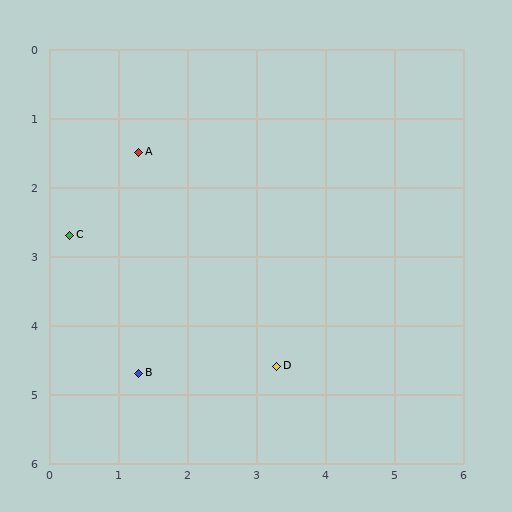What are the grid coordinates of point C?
Point C is at approximately (0.3, 2.7).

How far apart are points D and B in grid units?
Points D and B are about 2.0 grid units apart.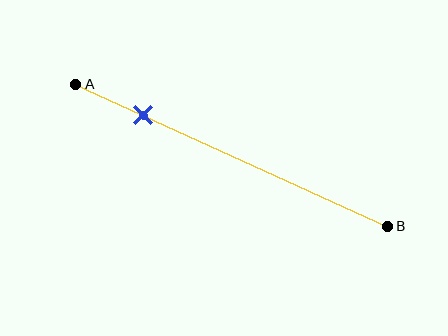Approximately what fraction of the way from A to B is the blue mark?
The blue mark is approximately 20% of the way from A to B.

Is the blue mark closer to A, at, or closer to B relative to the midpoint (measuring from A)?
The blue mark is closer to point A than the midpoint of segment AB.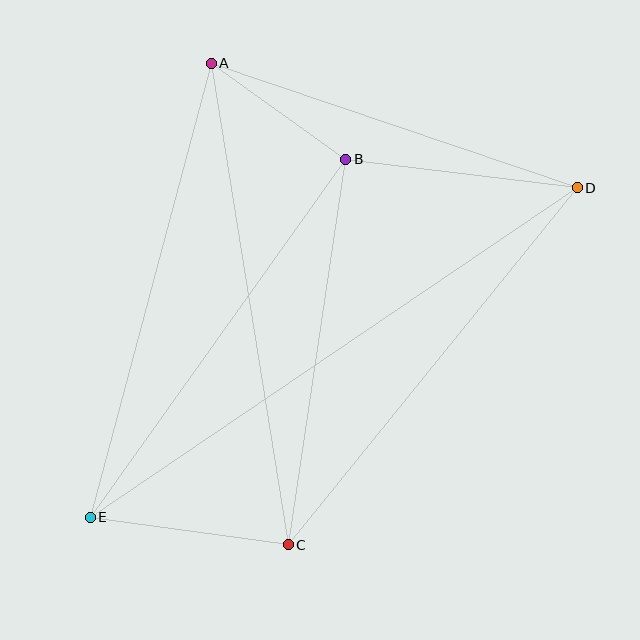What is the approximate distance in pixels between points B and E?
The distance between B and E is approximately 440 pixels.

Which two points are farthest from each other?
Points D and E are farthest from each other.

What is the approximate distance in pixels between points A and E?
The distance between A and E is approximately 470 pixels.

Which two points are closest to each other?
Points A and B are closest to each other.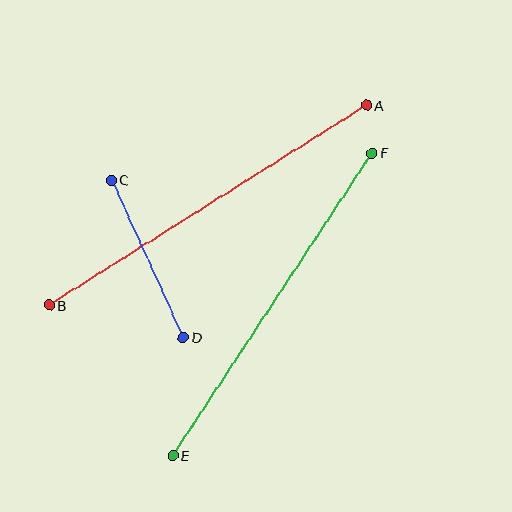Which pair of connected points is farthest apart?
Points A and B are farthest apart.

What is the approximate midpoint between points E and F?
The midpoint is at approximately (272, 304) pixels.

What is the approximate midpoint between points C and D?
The midpoint is at approximately (147, 259) pixels.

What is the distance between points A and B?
The distance is approximately 375 pixels.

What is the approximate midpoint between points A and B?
The midpoint is at approximately (208, 205) pixels.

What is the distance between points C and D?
The distance is approximately 173 pixels.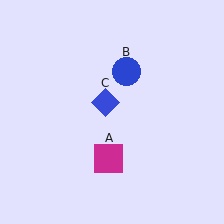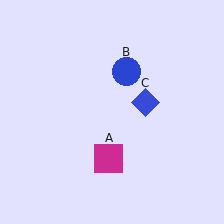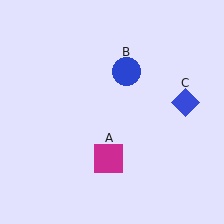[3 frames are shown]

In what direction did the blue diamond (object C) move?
The blue diamond (object C) moved right.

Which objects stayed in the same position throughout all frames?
Magenta square (object A) and blue circle (object B) remained stationary.